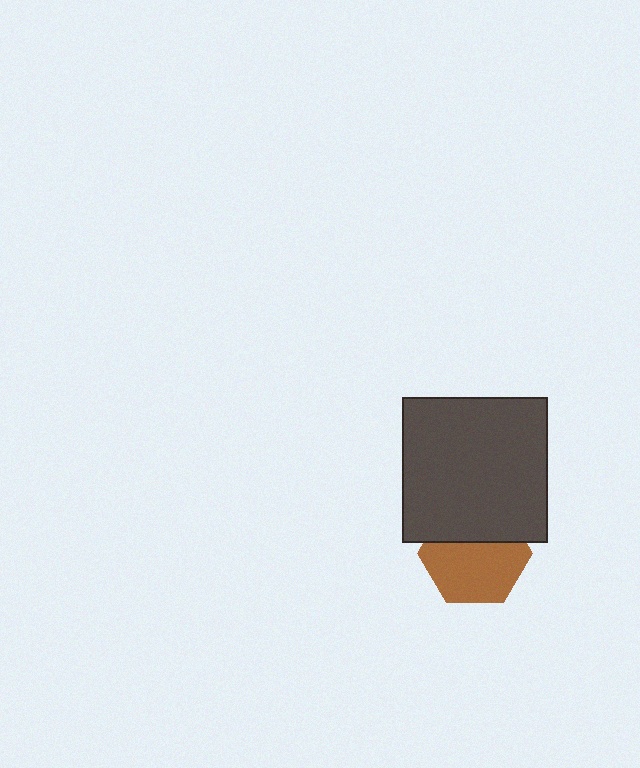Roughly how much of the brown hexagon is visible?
About half of it is visible (roughly 63%).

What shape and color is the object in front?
The object in front is a dark gray rectangle.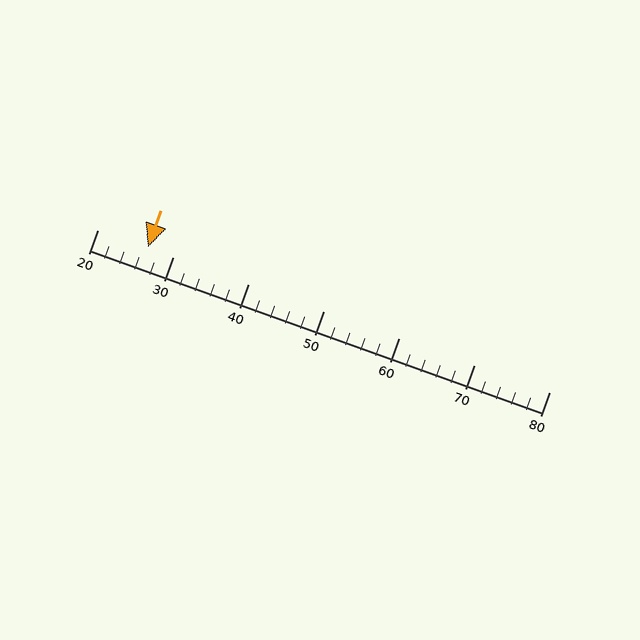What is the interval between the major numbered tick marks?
The major tick marks are spaced 10 units apart.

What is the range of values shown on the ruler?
The ruler shows values from 20 to 80.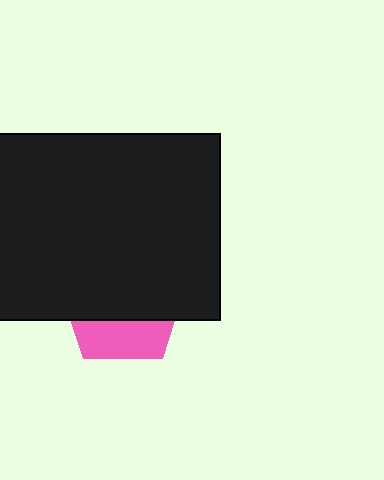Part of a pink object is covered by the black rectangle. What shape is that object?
It is a pentagon.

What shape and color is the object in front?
The object in front is a black rectangle.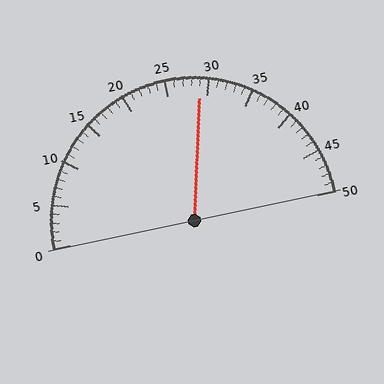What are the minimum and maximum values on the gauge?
The gauge ranges from 0 to 50.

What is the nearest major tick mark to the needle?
The nearest major tick mark is 30.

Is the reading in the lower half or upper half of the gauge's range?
The reading is in the upper half of the range (0 to 50).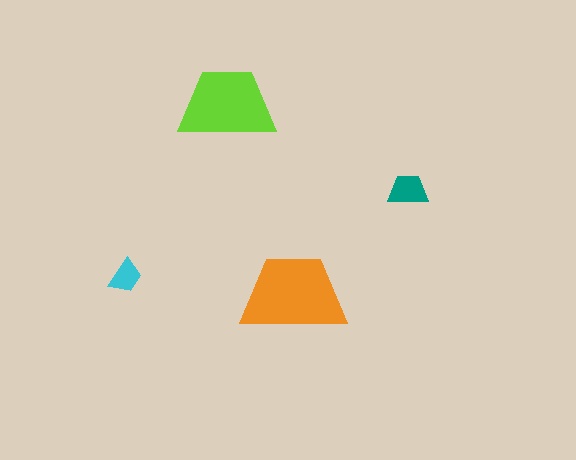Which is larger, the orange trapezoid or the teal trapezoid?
The orange one.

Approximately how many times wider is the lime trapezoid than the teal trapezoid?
About 2.5 times wider.